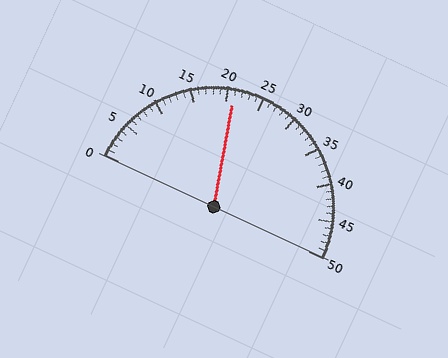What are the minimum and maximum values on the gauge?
The gauge ranges from 0 to 50.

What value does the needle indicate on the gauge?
The needle indicates approximately 21.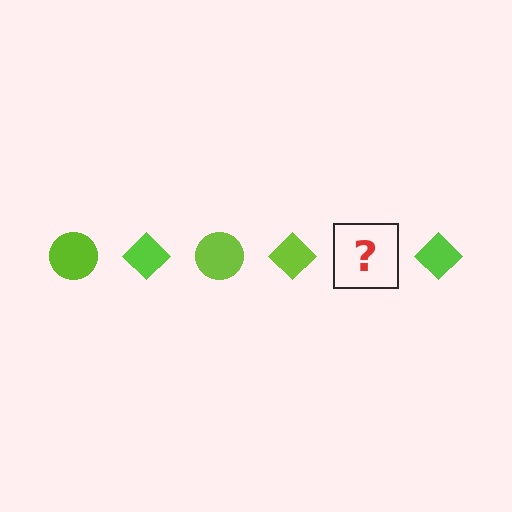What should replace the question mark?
The question mark should be replaced with a lime circle.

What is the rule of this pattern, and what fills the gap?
The rule is that the pattern cycles through circle, diamond shapes in lime. The gap should be filled with a lime circle.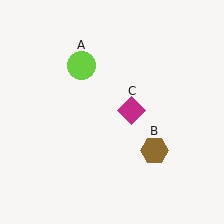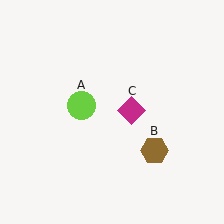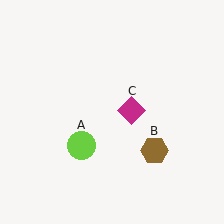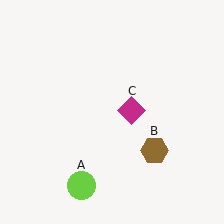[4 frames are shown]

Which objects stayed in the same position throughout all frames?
Brown hexagon (object B) and magenta diamond (object C) remained stationary.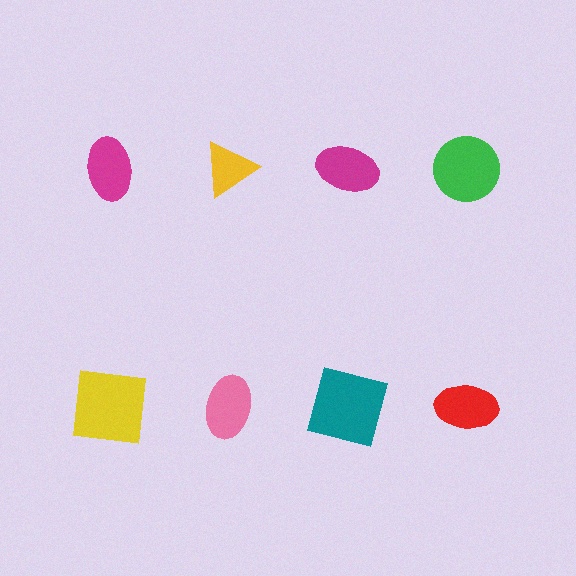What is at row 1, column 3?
A magenta ellipse.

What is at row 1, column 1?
A magenta ellipse.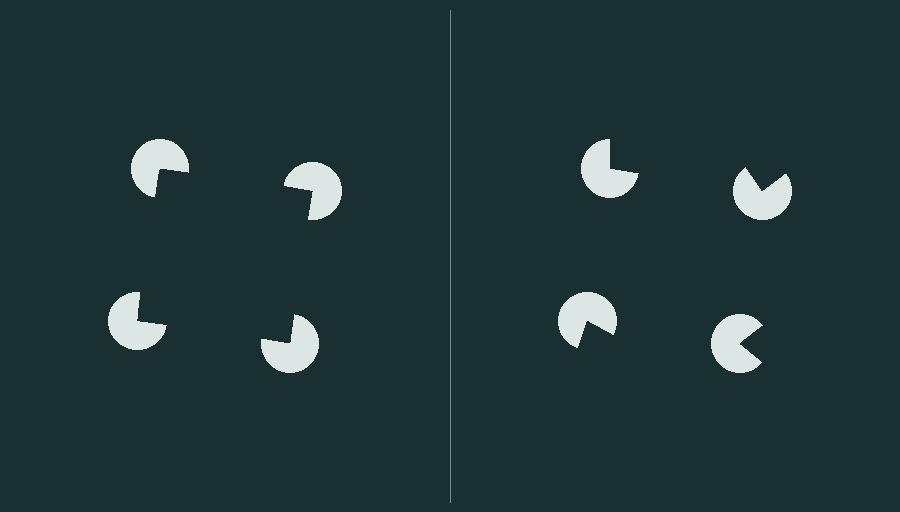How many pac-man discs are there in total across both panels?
8 — 4 on each side.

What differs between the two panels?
The pac-man discs are positioned identically on both sides; only the wedge orientations differ. On the left they align to a square; on the right they are misaligned.